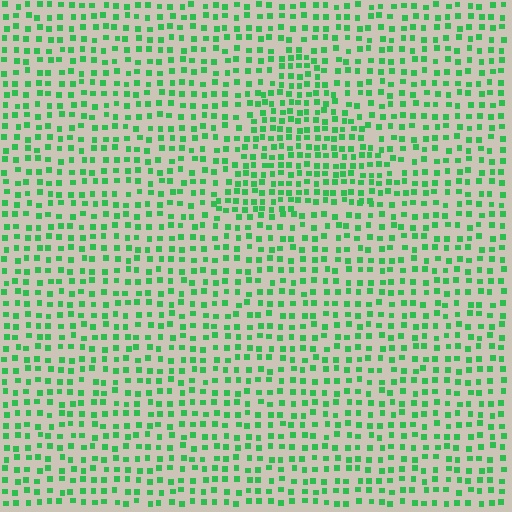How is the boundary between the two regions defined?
The boundary is defined by a change in element density (approximately 1.5x ratio). All elements are the same color, size, and shape.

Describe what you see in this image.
The image contains small green elements arranged at two different densities. A triangle-shaped region is visible where the elements are more densely packed than the surrounding area.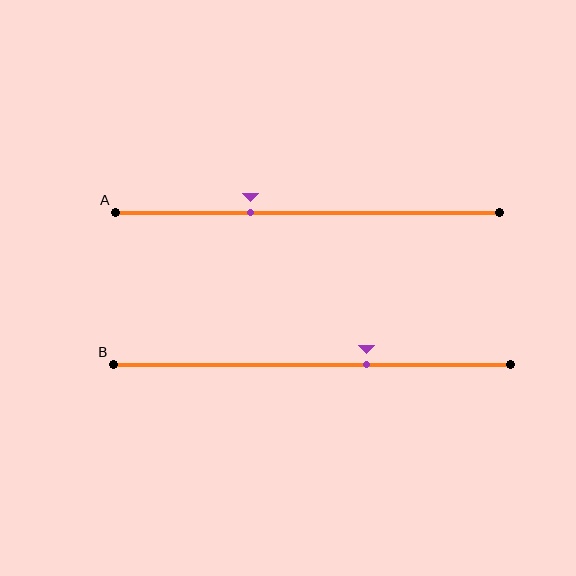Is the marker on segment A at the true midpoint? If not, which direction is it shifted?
No, the marker on segment A is shifted to the left by about 15% of the segment length.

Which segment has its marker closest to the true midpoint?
Segment B has its marker closest to the true midpoint.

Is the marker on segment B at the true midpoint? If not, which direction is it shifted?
No, the marker on segment B is shifted to the right by about 14% of the segment length.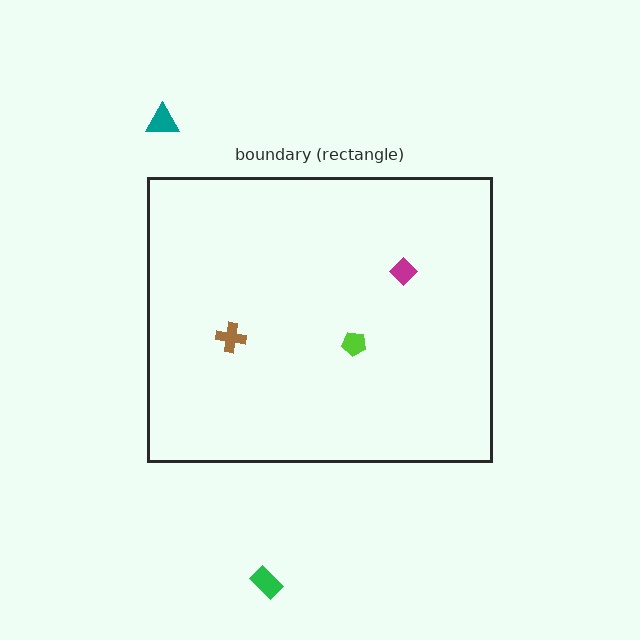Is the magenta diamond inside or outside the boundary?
Inside.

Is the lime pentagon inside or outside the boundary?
Inside.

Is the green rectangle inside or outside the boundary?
Outside.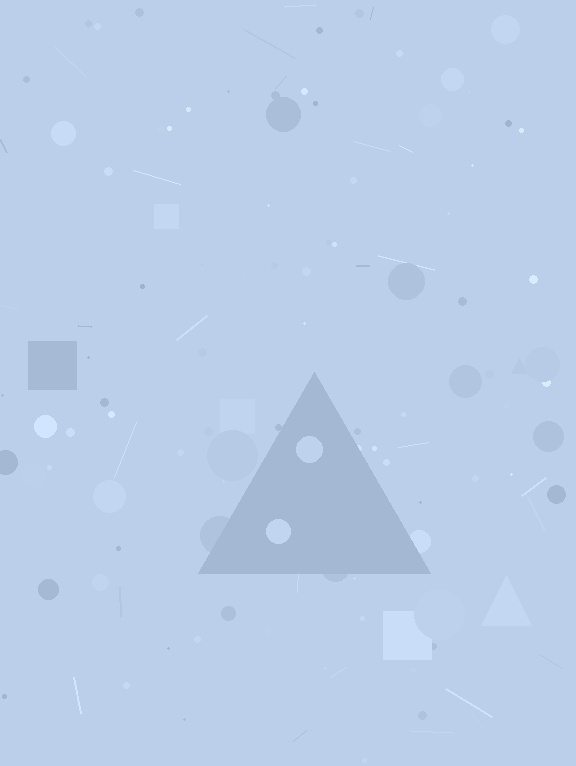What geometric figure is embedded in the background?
A triangle is embedded in the background.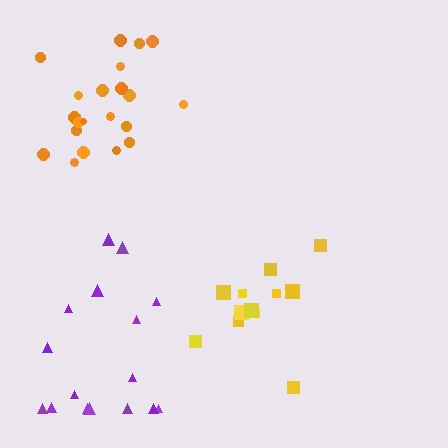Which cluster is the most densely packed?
Yellow.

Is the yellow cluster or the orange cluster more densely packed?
Yellow.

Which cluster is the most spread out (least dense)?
Purple.